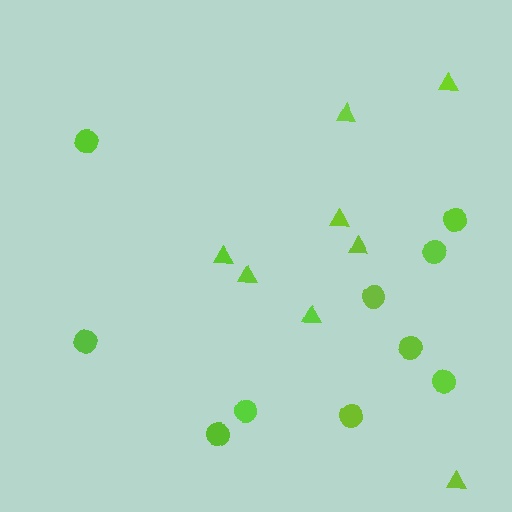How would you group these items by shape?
There are 2 groups: one group of circles (10) and one group of triangles (8).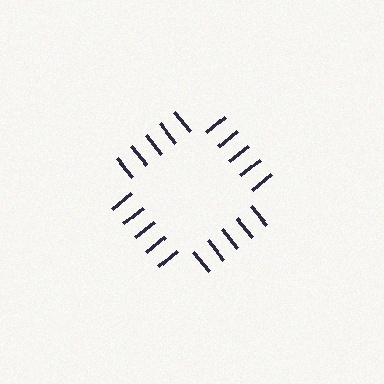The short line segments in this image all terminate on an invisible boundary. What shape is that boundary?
An illusory square — the line segments terminate on its edges but no continuous stroke is drawn.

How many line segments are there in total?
20 — 5 along each of the 4 edges.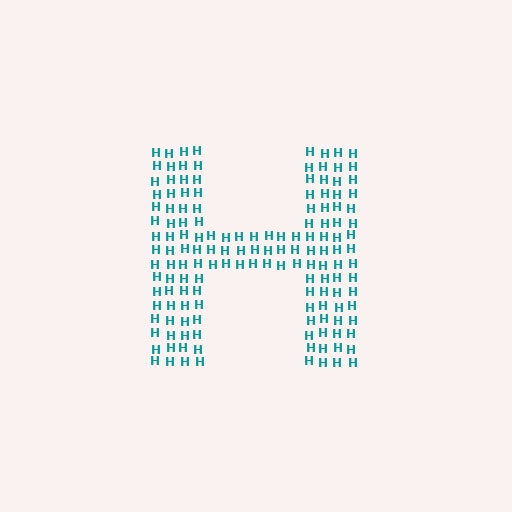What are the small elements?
The small elements are letter H's.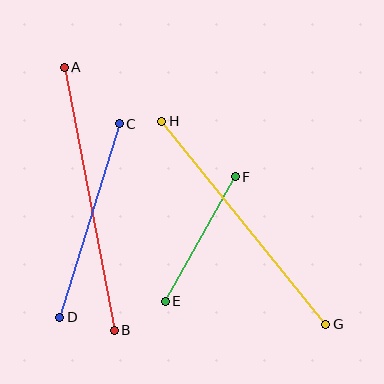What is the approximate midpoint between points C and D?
The midpoint is at approximately (90, 220) pixels.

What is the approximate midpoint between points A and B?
The midpoint is at approximately (89, 199) pixels.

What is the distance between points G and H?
The distance is approximately 261 pixels.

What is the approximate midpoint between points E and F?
The midpoint is at approximately (200, 239) pixels.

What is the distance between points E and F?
The distance is approximately 143 pixels.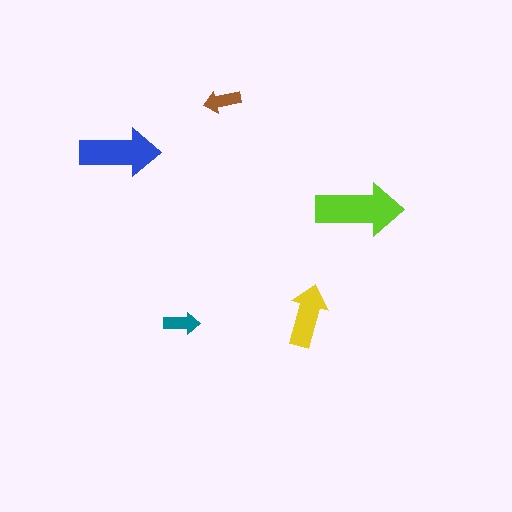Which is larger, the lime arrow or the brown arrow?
The lime one.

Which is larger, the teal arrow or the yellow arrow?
The yellow one.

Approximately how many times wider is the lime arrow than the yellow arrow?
About 1.5 times wider.